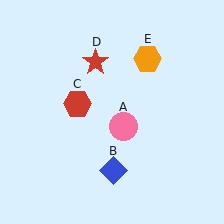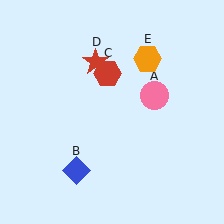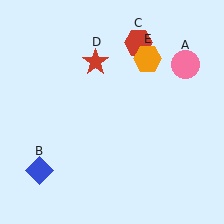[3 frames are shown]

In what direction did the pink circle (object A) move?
The pink circle (object A) moved up and to the right.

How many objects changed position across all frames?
3 objects changed position: pink circle (object A), blue diamond (object B), red hexagon (object C).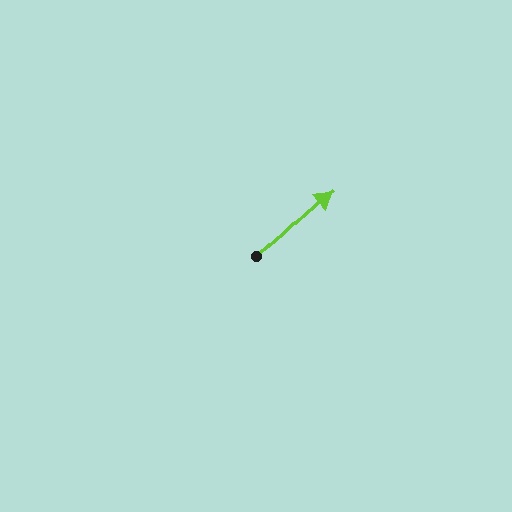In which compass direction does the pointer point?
Northeast.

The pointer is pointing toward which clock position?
Roughly 2 o'clock.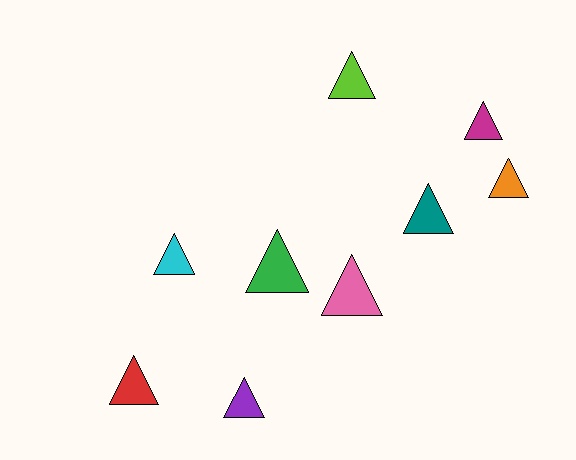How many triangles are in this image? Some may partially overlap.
There are 9 triangles.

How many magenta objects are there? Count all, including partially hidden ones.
There is 1 magenta object.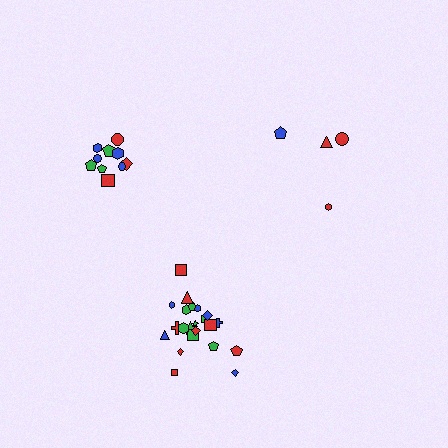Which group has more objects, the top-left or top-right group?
The top-left group.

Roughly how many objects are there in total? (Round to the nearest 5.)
Roughly 35 objects in total.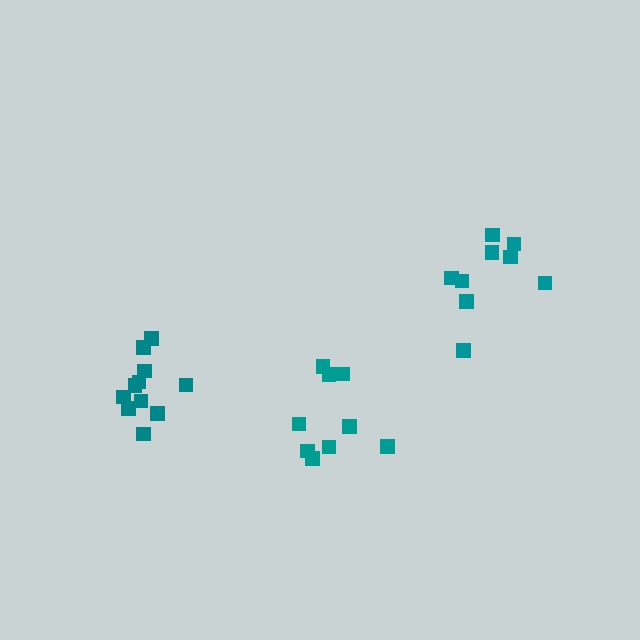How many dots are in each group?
Group 1: 11 dots, Group 2: 9 dots, Group 3: 9 dots (29 total).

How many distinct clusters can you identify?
There are 3 distinct clusters.